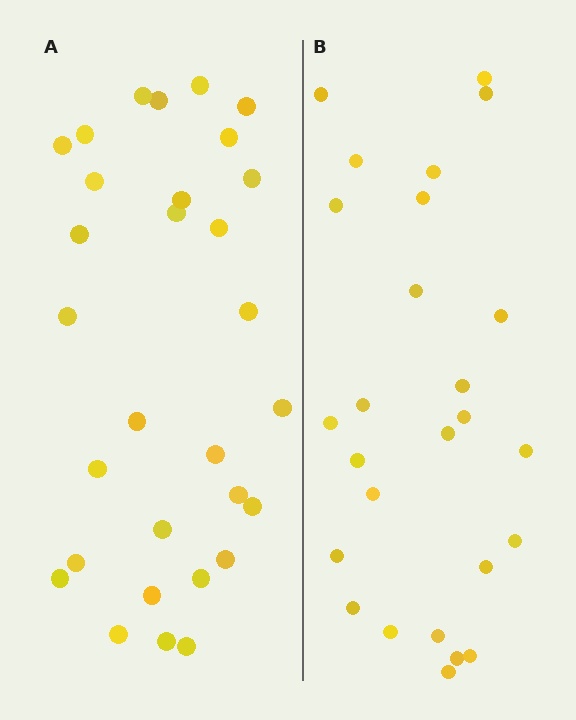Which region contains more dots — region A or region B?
Region A (the left region) has more dots.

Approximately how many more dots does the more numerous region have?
Region A has about 4 more dots than region B.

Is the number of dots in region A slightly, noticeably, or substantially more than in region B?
Region A has only slightly more — the two regions are fairly close. The ratio is roughly 1.2 to 1.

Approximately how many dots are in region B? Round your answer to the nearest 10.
About 30 dots. (The exact count is 26, which rounds to 30.)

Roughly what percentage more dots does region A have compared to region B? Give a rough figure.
About 15% more.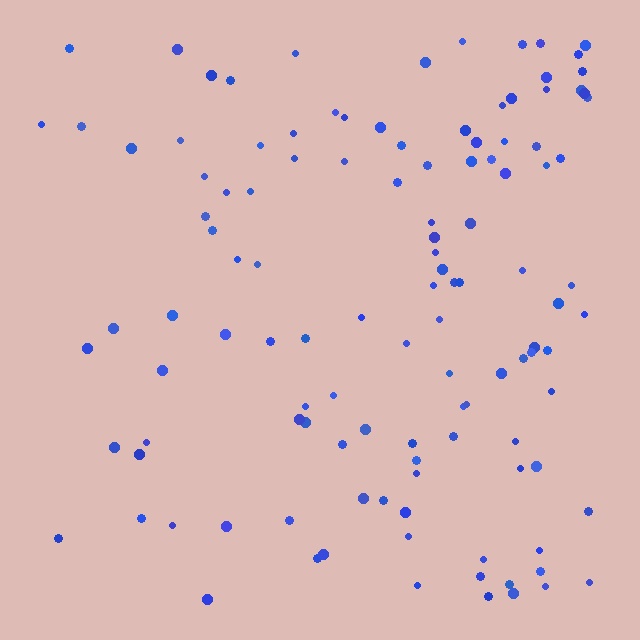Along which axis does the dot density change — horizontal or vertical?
Horizontal.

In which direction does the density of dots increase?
From left to right, with the right side densest.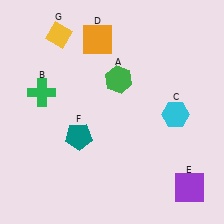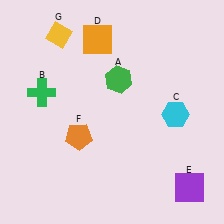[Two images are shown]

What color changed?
The pentagon (F) changed from teal in Image 1 to orange in Image 2.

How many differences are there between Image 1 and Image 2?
There is 1 difference between the two images.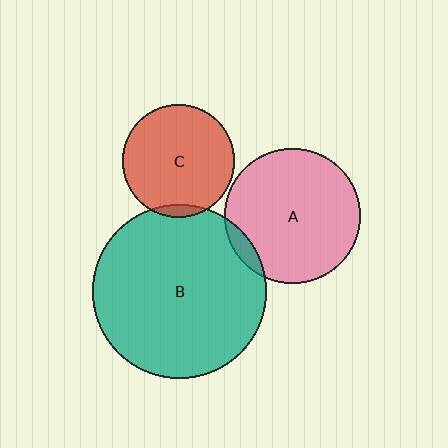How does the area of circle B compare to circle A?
Approximately 1.6 times.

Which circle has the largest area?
Circle B (teal).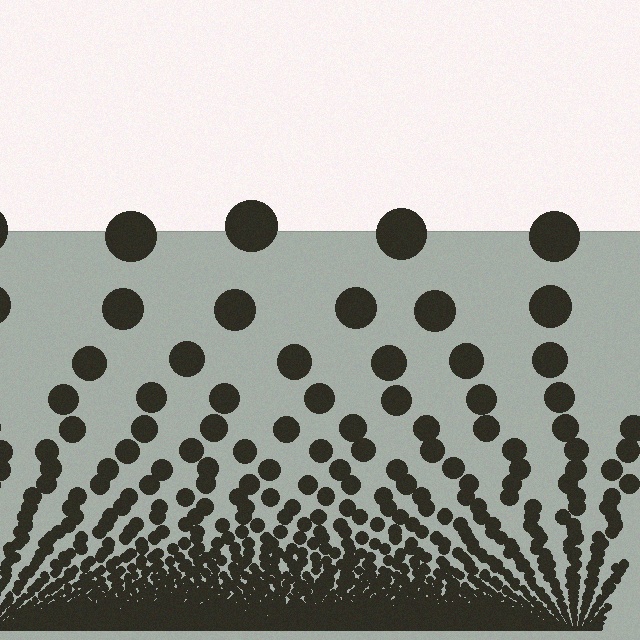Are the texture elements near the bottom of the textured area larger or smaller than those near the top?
Smaller. The gradient is inverted — elements near the bottom are smaller and denser.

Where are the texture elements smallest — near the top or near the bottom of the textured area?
Near the bottom.